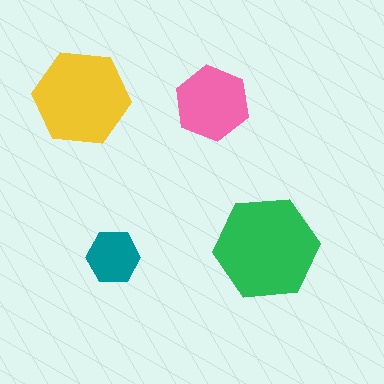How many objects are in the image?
There are 4 objects in the image.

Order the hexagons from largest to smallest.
the green one, the yellow one, the pink one, the teal one.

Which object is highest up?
The yellow hexagon is topmost.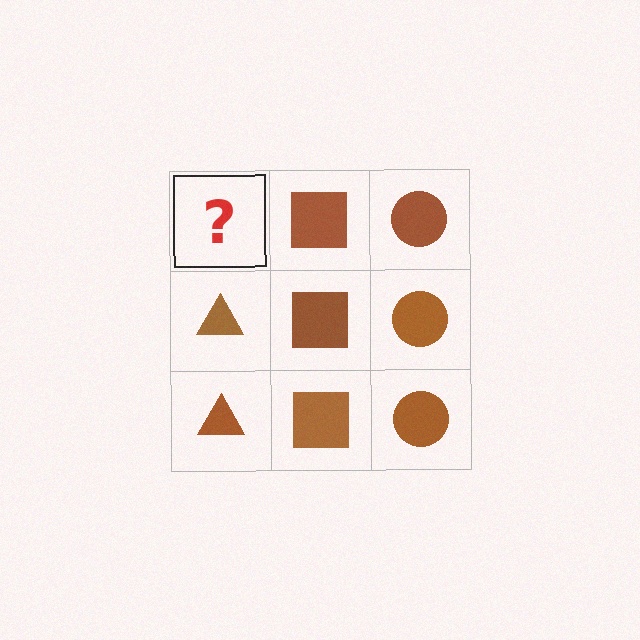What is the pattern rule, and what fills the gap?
The rule is that each column has a consistent shape. The gap should be filled with a brown triangle.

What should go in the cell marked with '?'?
The missing cell should contain a brown triangle.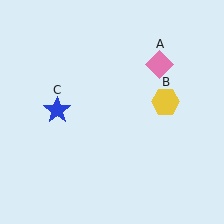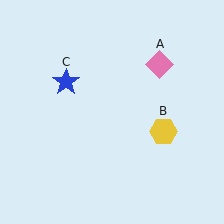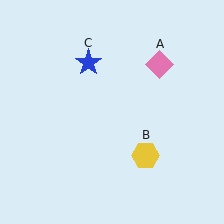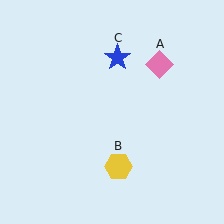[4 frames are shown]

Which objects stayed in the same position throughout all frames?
Pink diamond (object A) remained stationary.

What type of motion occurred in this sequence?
The yellow hexagon (object B), blue star (object C) rotated clockwise around the center of the scene.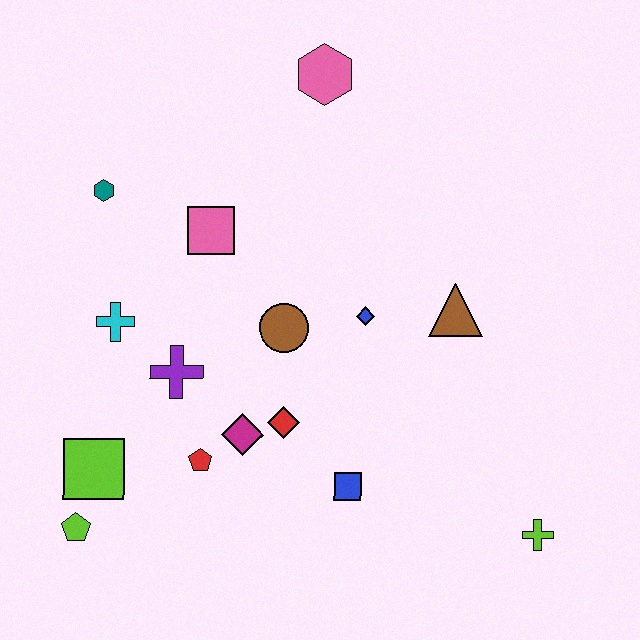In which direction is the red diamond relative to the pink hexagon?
The red diamond is below the pink hexagon.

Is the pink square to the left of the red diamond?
Yes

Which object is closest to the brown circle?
The blue diamond is closest to the brown circle.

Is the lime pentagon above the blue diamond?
No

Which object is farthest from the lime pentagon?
The pink hexagon is farthest from the lime pentagon.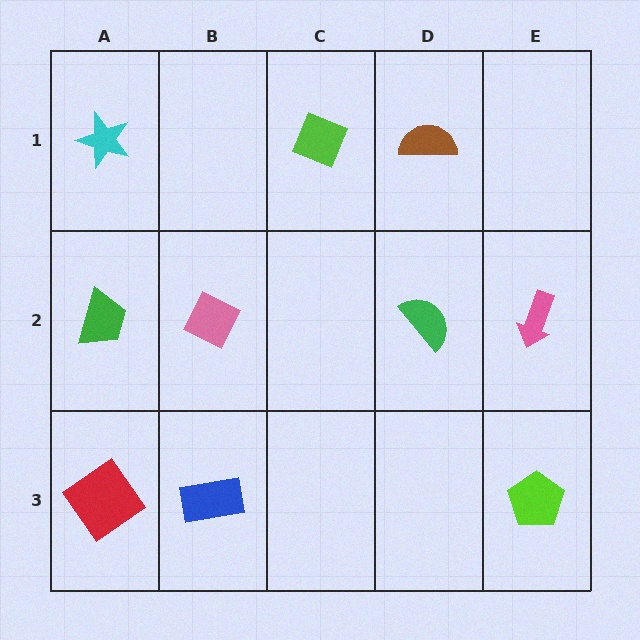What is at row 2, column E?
A pink arrow.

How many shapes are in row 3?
3 shapes.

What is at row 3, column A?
A red diamond.